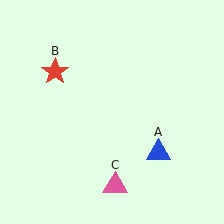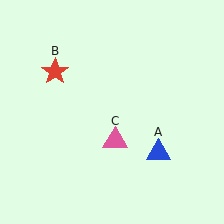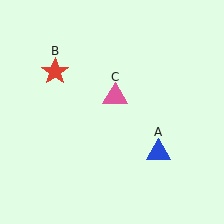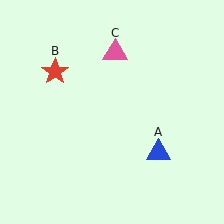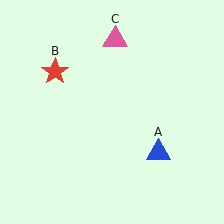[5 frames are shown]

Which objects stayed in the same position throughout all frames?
Blue triangle (object A) and red star (object B) remained stationary.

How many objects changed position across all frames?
1 object changed position: pink triangle (object C).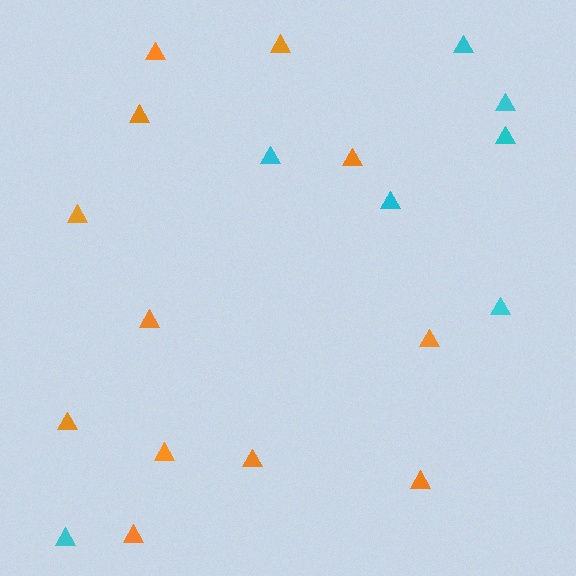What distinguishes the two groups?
There are 2 groups: one group of orange triangles (12) and one group of cyan triangles (7).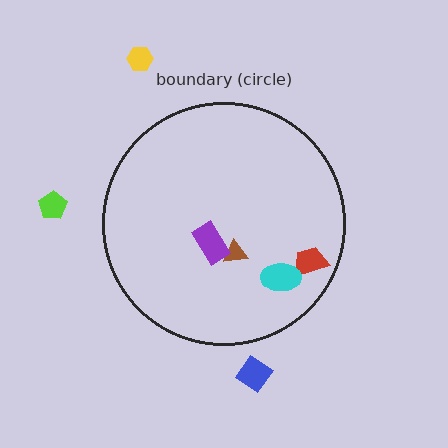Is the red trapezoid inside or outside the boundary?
Inside.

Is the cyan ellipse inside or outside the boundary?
Inside.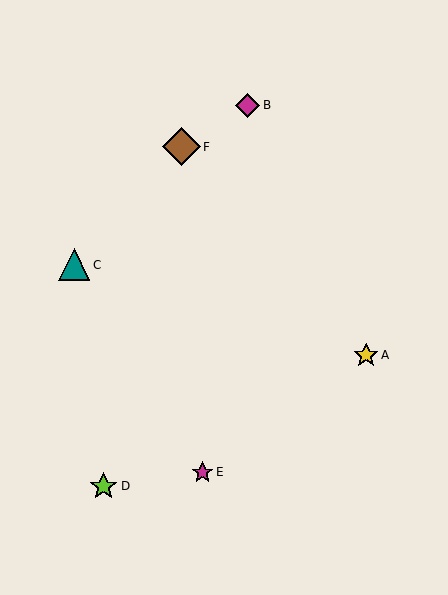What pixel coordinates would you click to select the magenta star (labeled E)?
Click at (203, 472) to select the magenta star E.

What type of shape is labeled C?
Shape C is a teal triangle.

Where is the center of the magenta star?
The center of the magenta star is at (203, 472).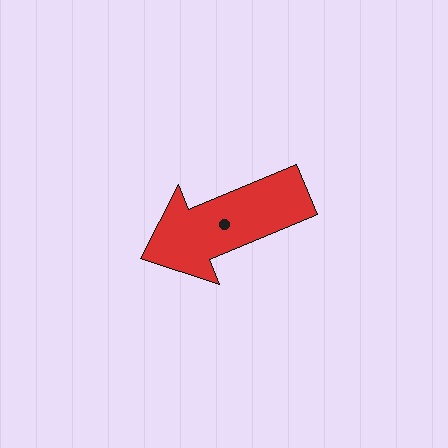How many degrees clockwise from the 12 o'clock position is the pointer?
Approximately 247 degrees.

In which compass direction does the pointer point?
Southwest.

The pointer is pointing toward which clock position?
Roughly 8 o'clock.